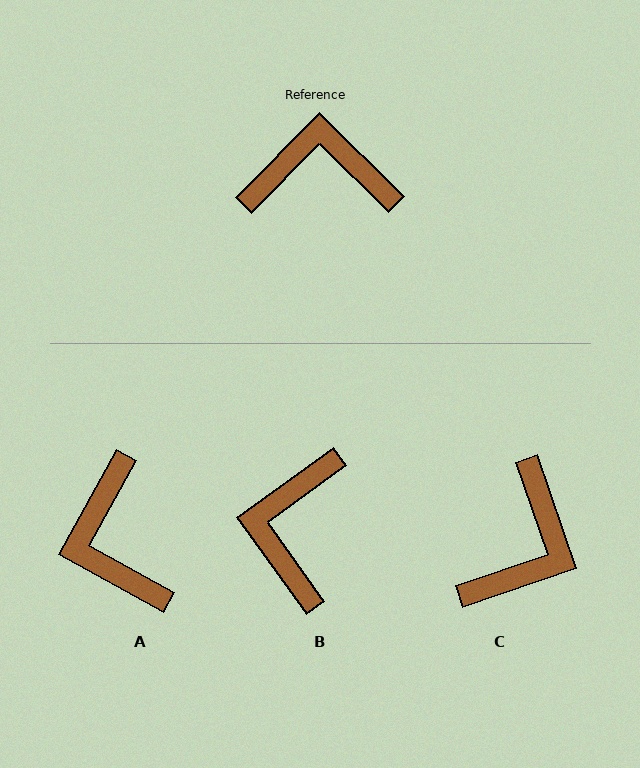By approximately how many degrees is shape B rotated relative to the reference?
Approximately 80 degrees counter-clockwise.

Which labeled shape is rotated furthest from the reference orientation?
C, about 117 degrees away.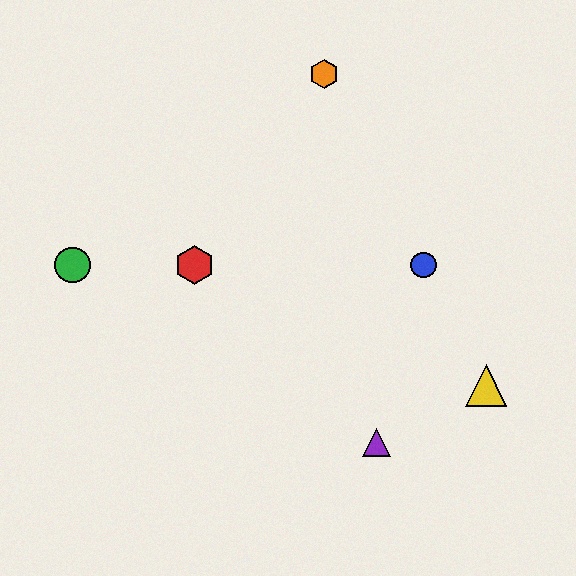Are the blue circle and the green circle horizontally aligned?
Yes, both are at y≈265.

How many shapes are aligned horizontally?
3 shapes (the red hexagon, the blue circle, the green circle) are aligned horizontally.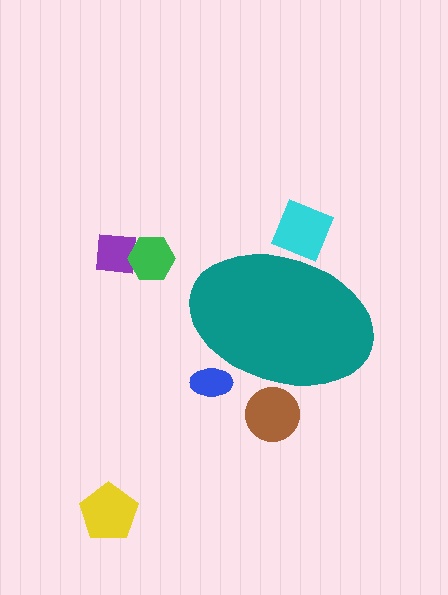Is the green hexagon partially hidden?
No, the green hexagon is fully visible.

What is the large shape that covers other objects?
A teal ellipse.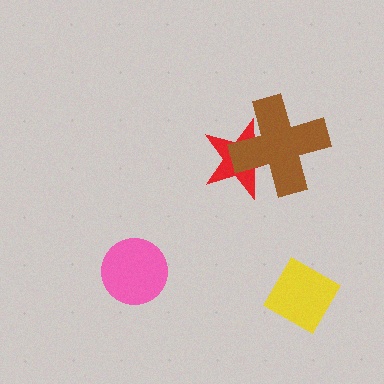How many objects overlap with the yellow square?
0 objects overlap with the yellow square.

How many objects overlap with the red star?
1 object overlaps with the red star.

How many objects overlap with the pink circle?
0 objects overlap with the pink circle.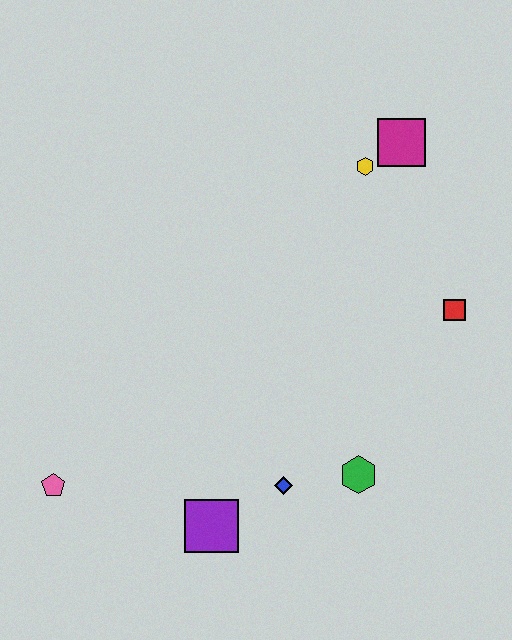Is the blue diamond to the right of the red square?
No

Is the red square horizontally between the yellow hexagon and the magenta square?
No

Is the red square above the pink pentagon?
Yes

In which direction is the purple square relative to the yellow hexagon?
The purple square is below the yellow hexagon.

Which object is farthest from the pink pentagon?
The magenta square is farthest from the pink pentagon.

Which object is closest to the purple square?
The blue diamond is closest to the purple square.